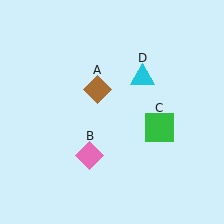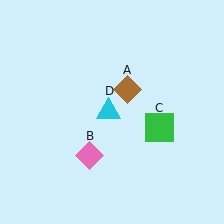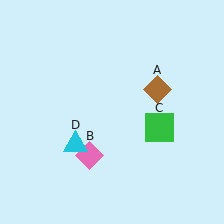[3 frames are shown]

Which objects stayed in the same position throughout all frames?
Pink diamond (object B) and green square (object C) remained stationary.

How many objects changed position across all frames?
2 objects changed position: brown diamond (object A), cyan triangle (object D).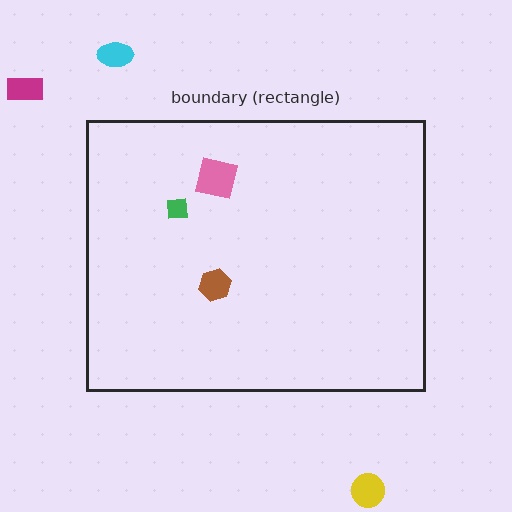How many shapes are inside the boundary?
3 inside, 3 outside.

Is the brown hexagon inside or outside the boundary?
Inside.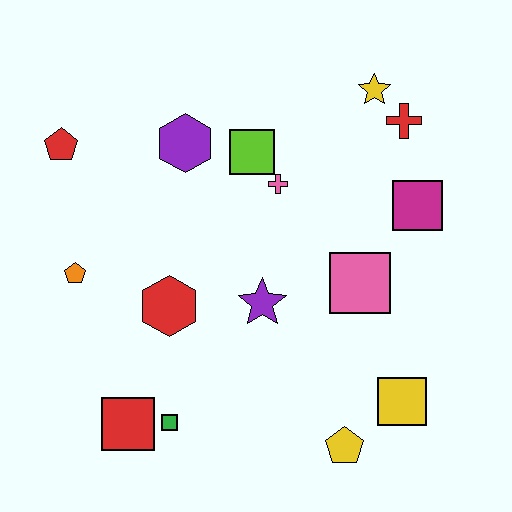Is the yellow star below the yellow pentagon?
No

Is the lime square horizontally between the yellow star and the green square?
Yes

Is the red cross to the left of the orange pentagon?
No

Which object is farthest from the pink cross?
The red square is farthest from the pink cross.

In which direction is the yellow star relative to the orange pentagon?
The yellow star is to the right of the orange pentagon.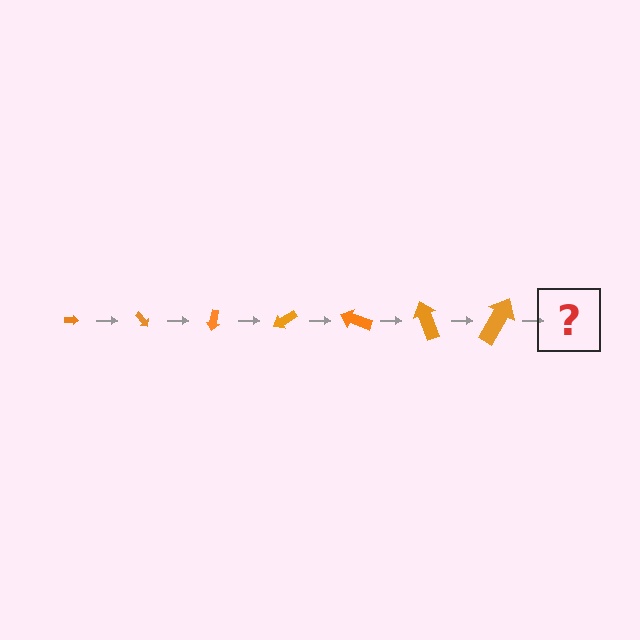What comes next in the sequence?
The next element should be an arrow, larger than the previous one and rotated 350 degrees from the start.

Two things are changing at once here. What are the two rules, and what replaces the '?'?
The two rules are that the arrow grows larger each step and it rotates 50 degrees each step. The '?' should be an arrow, larger than the previous one and rotated 350 degrees from the start.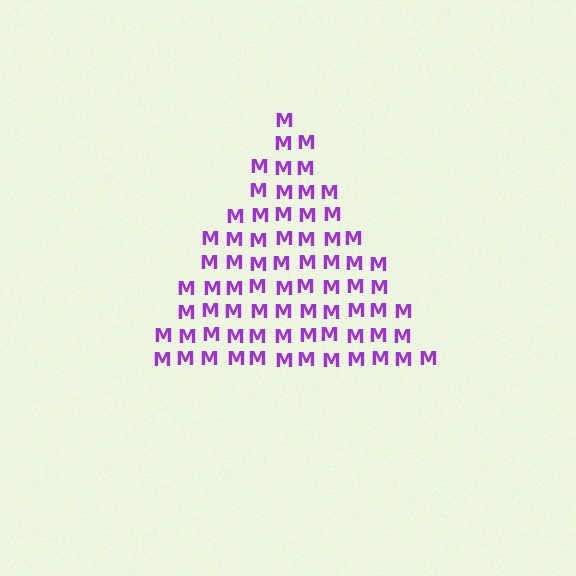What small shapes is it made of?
It is made of small letter M's.